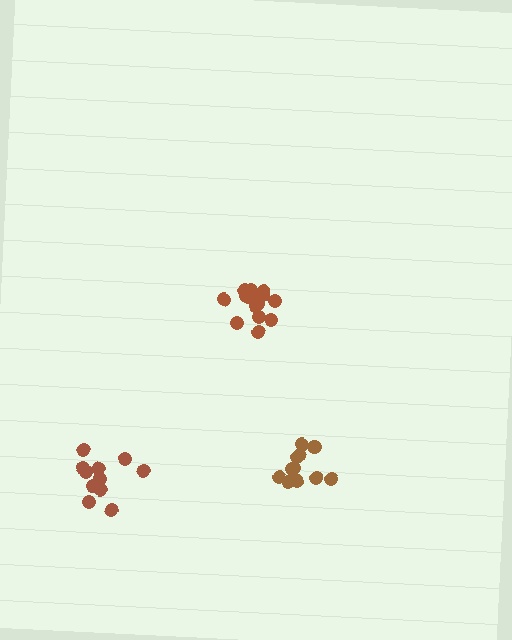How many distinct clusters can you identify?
There are 3 distinct clusters.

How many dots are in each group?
Group 1: 11 dots, Group 2: 15 dots, Group 3: 12 dots (38 total).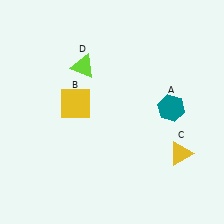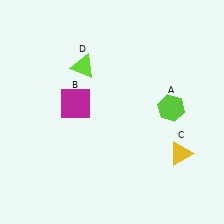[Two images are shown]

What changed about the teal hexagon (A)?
In Image 1, A is teal. In Image 2, it changed to lime.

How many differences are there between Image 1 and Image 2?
There are 2 differences between the two images.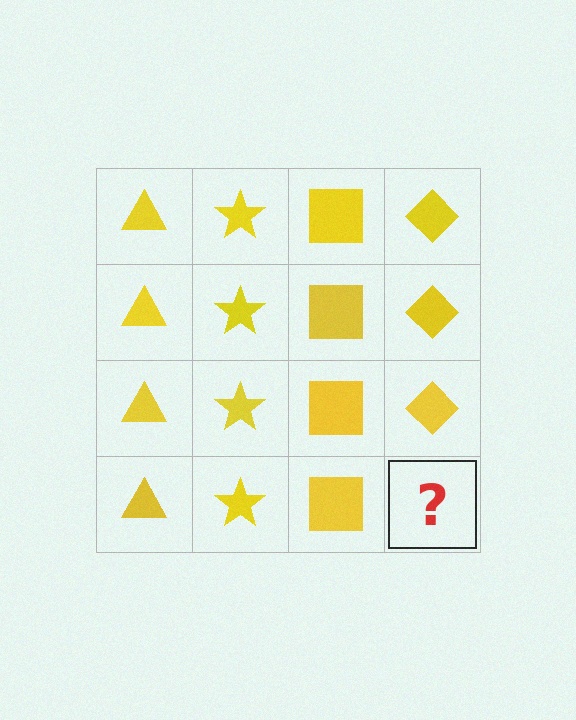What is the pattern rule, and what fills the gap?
The rule is that each column has a consistent shape. The gap should be filled with a yellow diamond.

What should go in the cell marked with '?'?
The missing cell should contain a yellow diamond.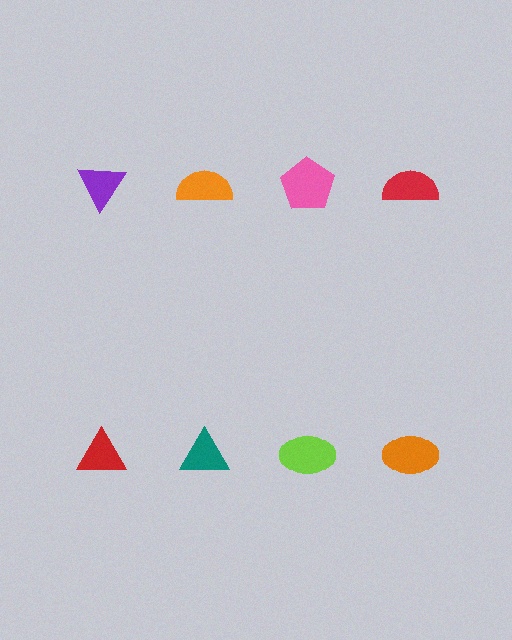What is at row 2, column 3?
A lime ellipse.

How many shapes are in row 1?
4 shapes.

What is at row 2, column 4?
An orange ellipse.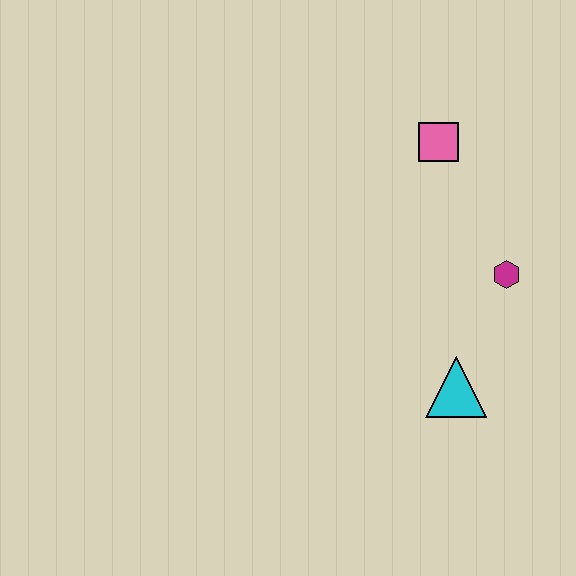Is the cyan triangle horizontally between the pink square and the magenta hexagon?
Yes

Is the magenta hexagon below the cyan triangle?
No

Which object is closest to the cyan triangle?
The magenta hexagon is closest to the cyan triangle.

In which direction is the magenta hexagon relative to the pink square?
The magenta hexagon is below the pink square.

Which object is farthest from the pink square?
The cyan triangle is farthest from the pink square.